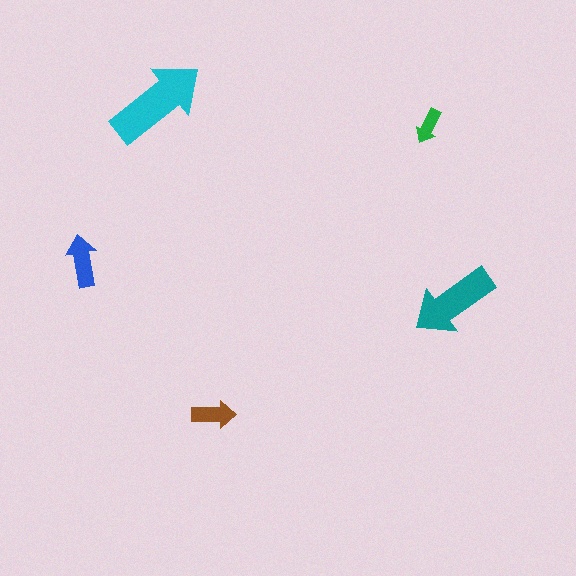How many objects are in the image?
There are 5 objects in the image.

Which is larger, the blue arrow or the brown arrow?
The blue one.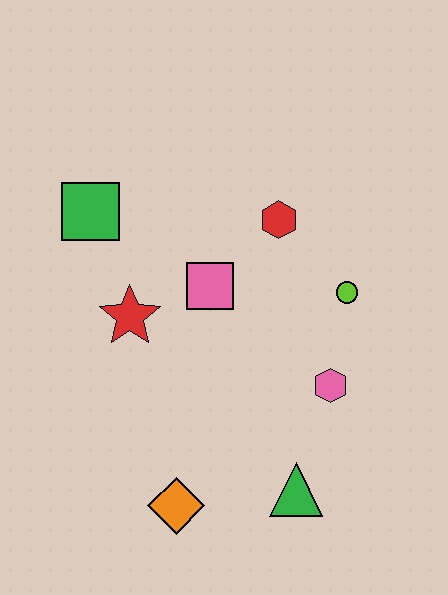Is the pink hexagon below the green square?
Yes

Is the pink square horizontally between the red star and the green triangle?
Yes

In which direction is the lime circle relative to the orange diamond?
The lime circle is above the orange diamond.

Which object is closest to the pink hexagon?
The lime circle is closest to the pink hexagon.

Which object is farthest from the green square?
The green triangle is farthest from the green square.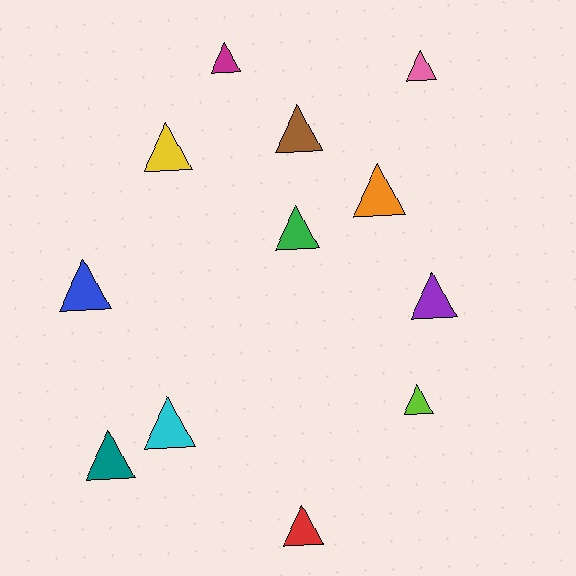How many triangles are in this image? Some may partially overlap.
There are 12 triangles.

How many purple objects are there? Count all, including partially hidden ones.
There is 1 purple object.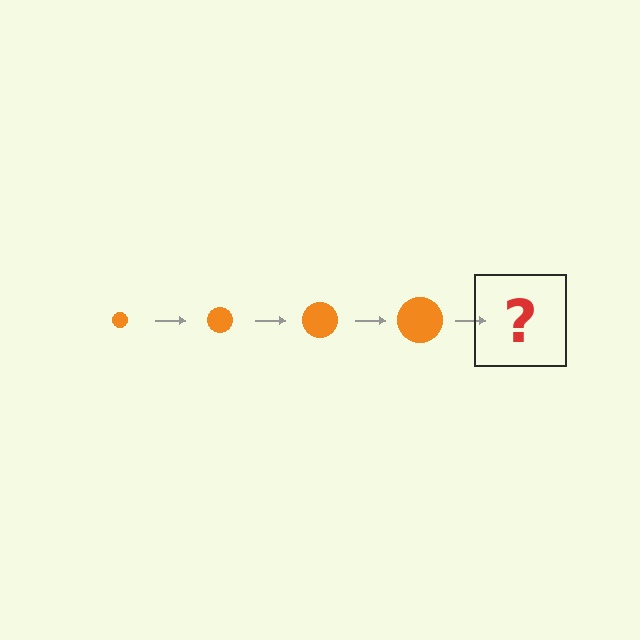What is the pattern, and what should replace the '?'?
The pattern is that the circle gets progressively larger each step. The '?' should be an orange circle, larger than the previous one.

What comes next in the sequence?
The next element should be an orange circle, larger than the previous one.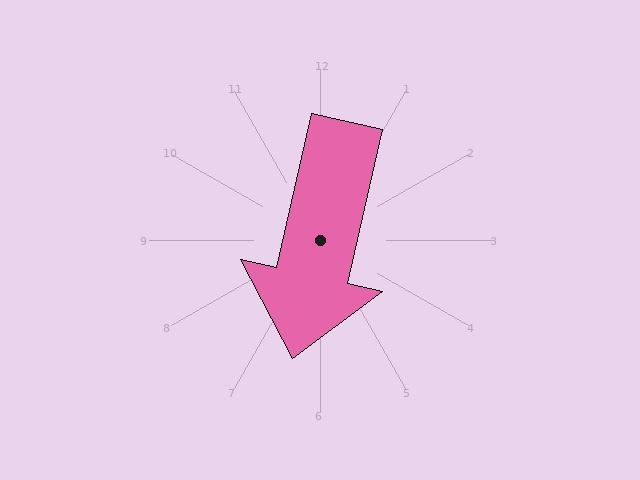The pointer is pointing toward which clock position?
Roughly 6 o'clock.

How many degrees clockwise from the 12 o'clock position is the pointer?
Approximately 193 degrees.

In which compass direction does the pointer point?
South.